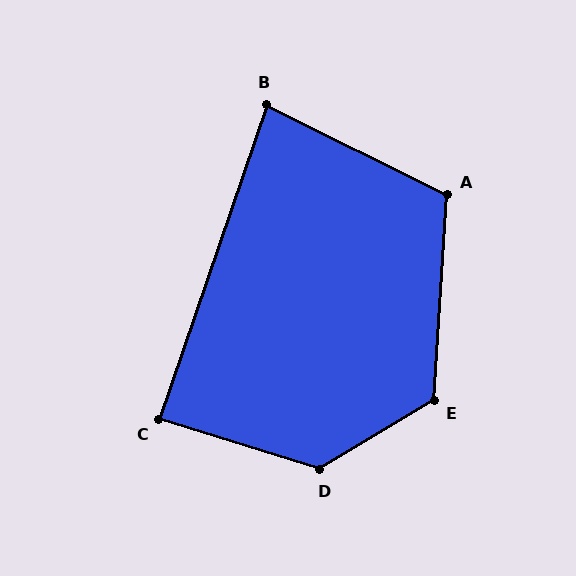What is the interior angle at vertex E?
Approximately 125 degrees (obtuse).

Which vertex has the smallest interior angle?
B, at approximately 82 degrees.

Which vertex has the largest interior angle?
D, at approximately 132 degrees.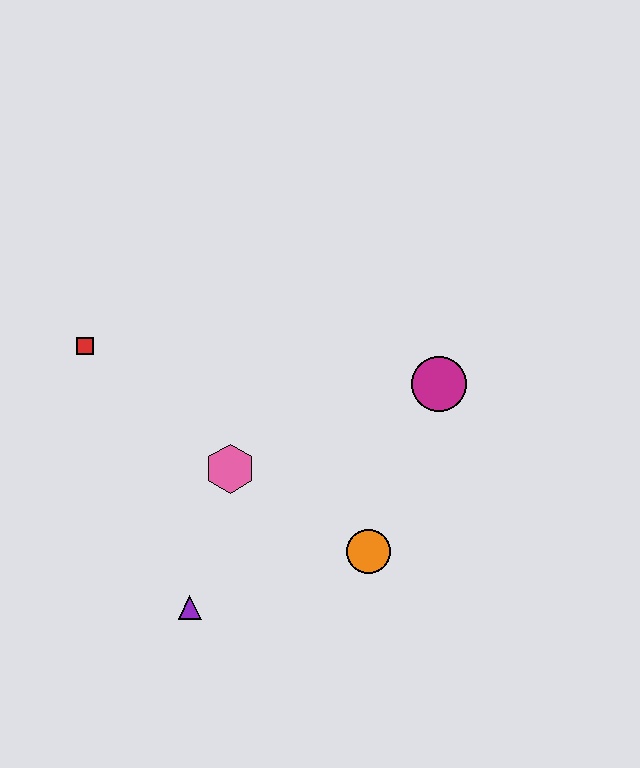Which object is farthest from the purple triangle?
The magenta circle is farthest from the purple triangle.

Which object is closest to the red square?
The pink hexagon is closest to the red square.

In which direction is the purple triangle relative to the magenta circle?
The purple triangle is to the left of the magenta circle.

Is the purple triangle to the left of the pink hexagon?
Yes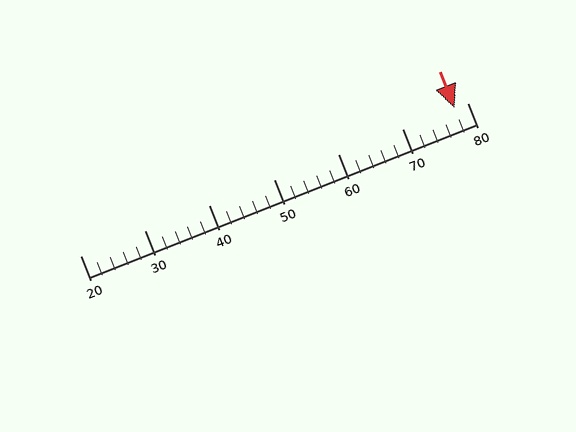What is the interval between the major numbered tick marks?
The major tick marks are spaced 10 units apart.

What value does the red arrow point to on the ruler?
The red arrow points to approximately 78.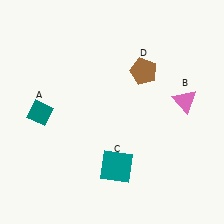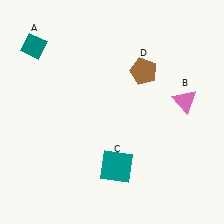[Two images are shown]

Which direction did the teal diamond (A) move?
The teal diamond (A) moved up.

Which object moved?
The teal diamond (A) moved up.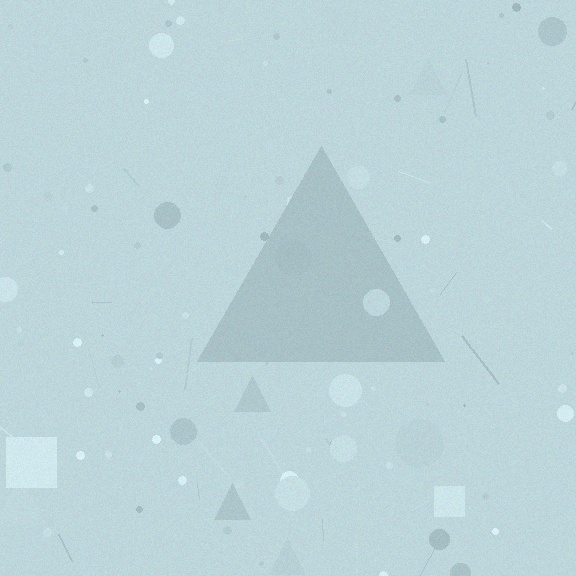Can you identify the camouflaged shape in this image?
The camouflaged shape is a triangle.